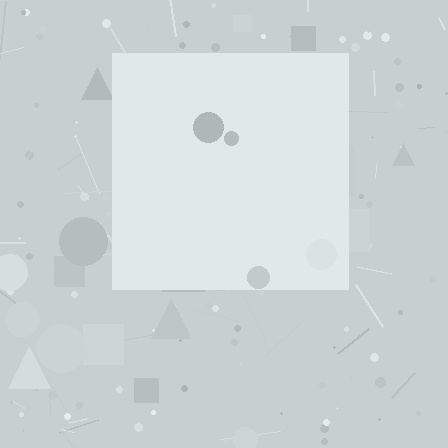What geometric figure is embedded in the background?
A square is embedded in the background.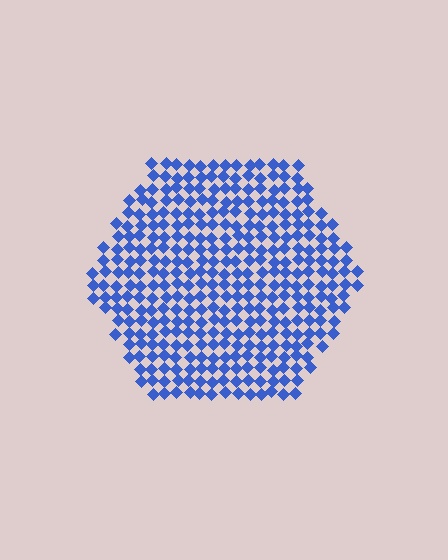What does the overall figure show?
The overall figure shows a hexagon.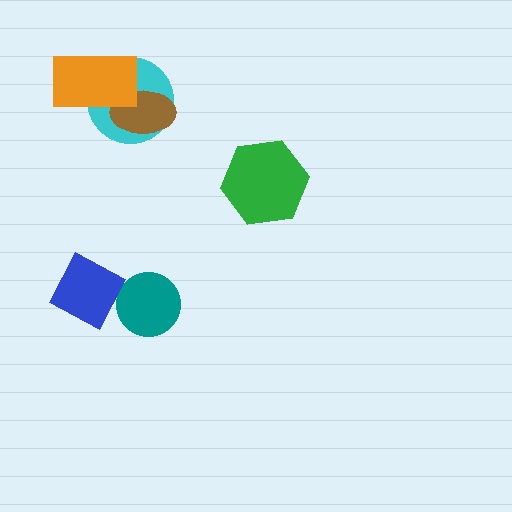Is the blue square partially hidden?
No, no other shape covers it.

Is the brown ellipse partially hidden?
Yes, it is partially covered by another shape.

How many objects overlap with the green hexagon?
0 objects overlap with the green hexagon.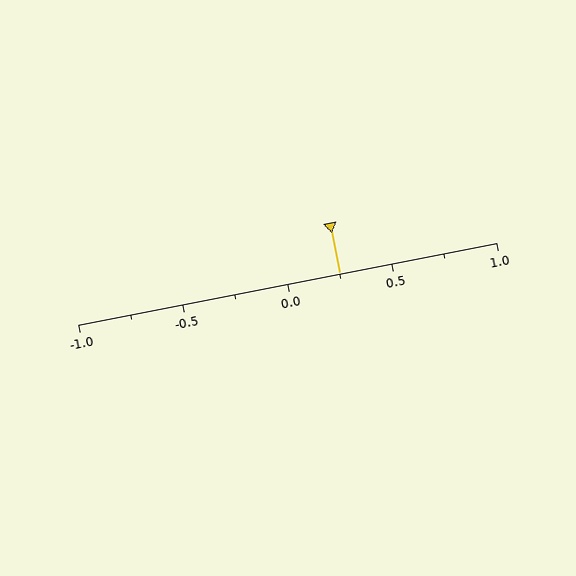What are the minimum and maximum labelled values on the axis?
The axis runs from -1.0 to 1.0.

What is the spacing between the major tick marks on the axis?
The major ticks are spaced 0.5 apart.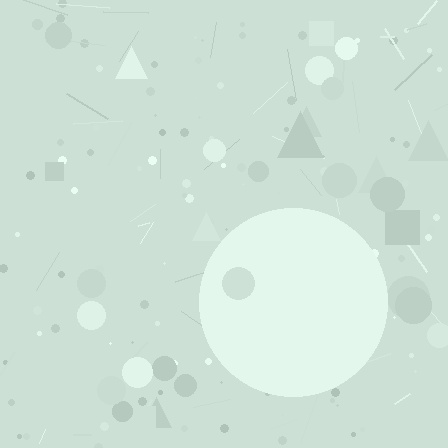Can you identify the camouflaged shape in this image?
The camouflaged shape is a circle.